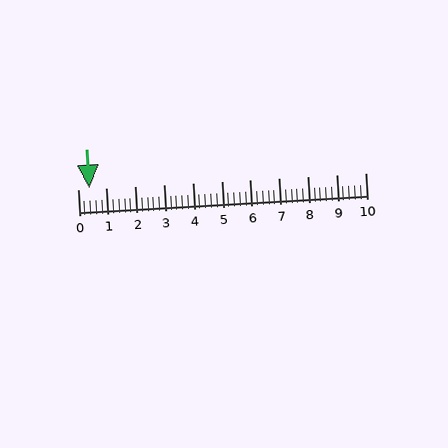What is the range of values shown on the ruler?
The ruler shows values from 0 to 10.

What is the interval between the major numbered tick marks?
The major tick marks are spaced 1 units apart.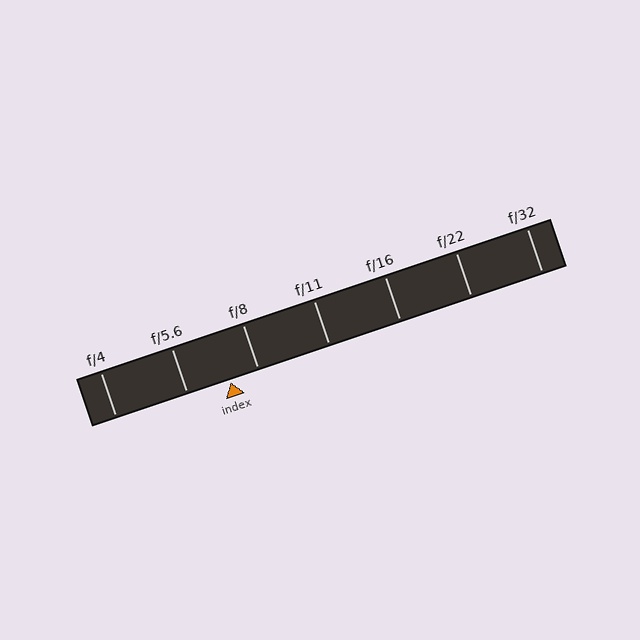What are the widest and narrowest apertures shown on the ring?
The widest aperture shown is f/4 and the narrowest is f/32.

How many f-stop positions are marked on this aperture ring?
There are 7 f-stop positions marked.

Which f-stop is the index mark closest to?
The index mark is closest to f/8.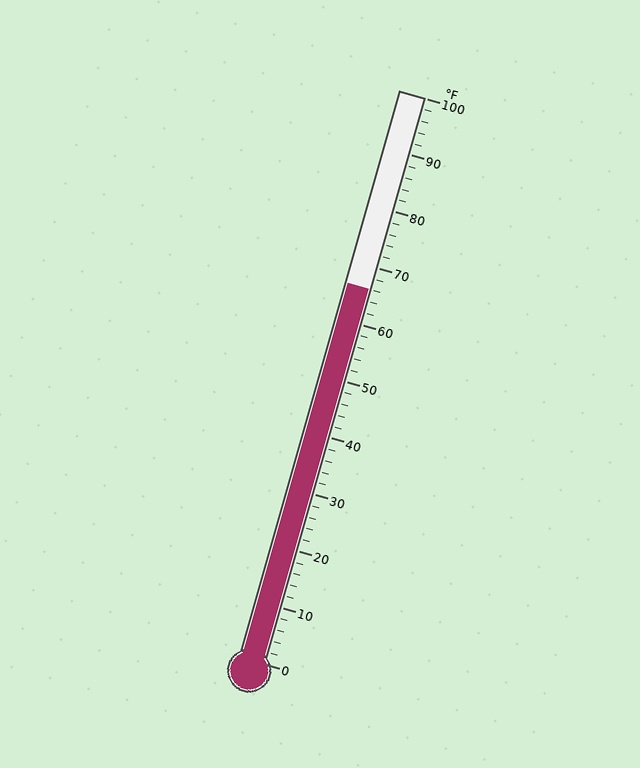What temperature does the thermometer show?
The thermometer shows approximately 66°F.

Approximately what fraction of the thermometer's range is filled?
The thermometer is filled to approximately 65% of its range.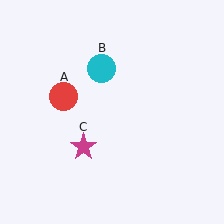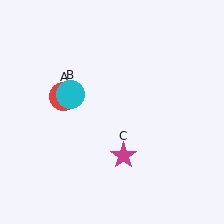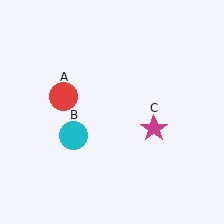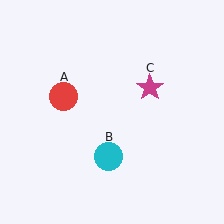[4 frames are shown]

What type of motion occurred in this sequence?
The cyan circle (object B), magenta star (object C) rotated counterclockwise around the center of the scene.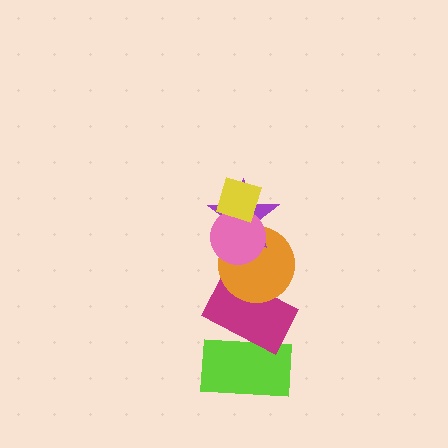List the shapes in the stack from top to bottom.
From top to bottom: the yellow diamond, the pink circle, the purple star, the orange circle, the magenta rectangle, the lime rectangle.